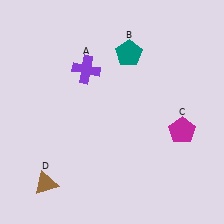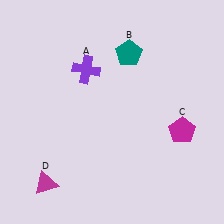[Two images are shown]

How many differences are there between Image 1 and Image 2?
There is 1 difference between the two images.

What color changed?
The triangle (D) changed from brown in Image 1 to magenta in Image 2.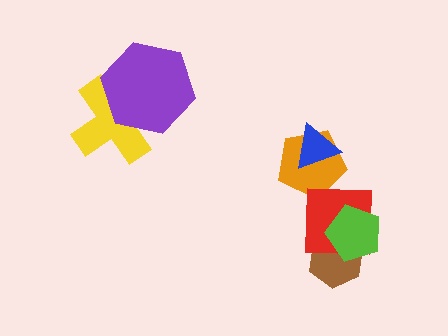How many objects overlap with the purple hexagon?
1 object overlaps with the purple hexagon.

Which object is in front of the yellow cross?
The purple hexagon is in front of the yellow cross.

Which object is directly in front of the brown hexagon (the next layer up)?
The red square is directly in front of the brown hexagon.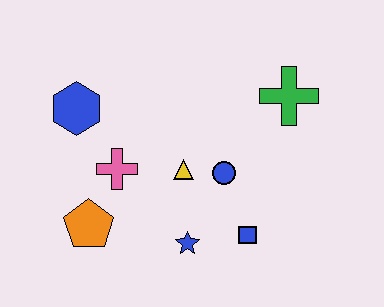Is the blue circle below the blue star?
No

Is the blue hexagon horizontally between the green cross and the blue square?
No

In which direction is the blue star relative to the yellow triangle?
The blue star is below the yellow triangle.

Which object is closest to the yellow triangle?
The blue circle is closest to the yellow triangle.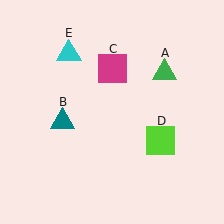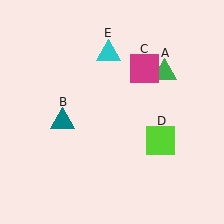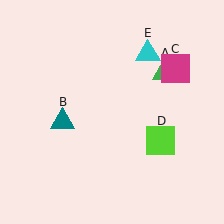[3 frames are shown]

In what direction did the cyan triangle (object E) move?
The cyan triangle (object E) moved right.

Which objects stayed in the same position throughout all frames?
Green triangle (object A) and teal triangle (object B) and lime square (object D) remained stationary.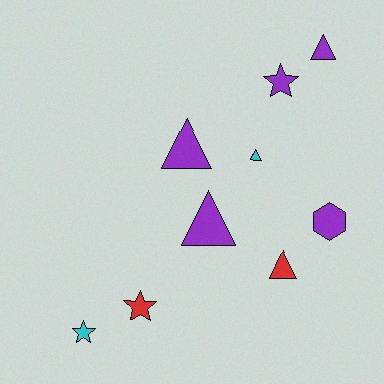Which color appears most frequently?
Purple, with 5 objects.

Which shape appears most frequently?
Triangle, with 5 objects.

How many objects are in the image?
There are 9 objects.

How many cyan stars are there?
There is 1 cyan star.